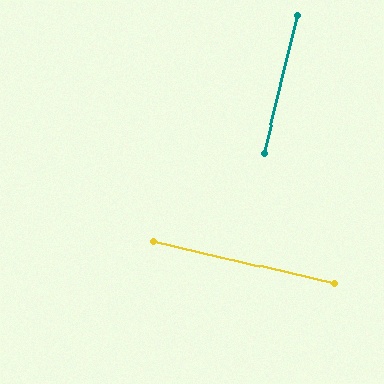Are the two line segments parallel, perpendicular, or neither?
Perpendicular — they meet at approximately 89°.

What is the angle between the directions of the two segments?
Approximately 89 degrees.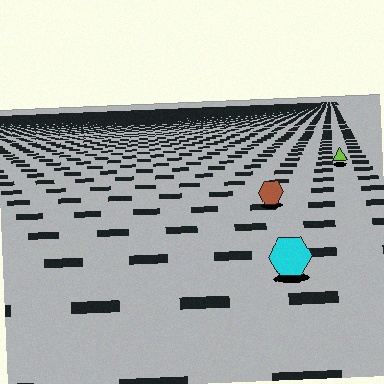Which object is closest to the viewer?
The cyan hexagon is closest. The texture marks near it are larger and more spread out.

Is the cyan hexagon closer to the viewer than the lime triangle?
Yes. The cyan hexagon is closer — you can tell from the texture gradient: the ground texture is coarser near it.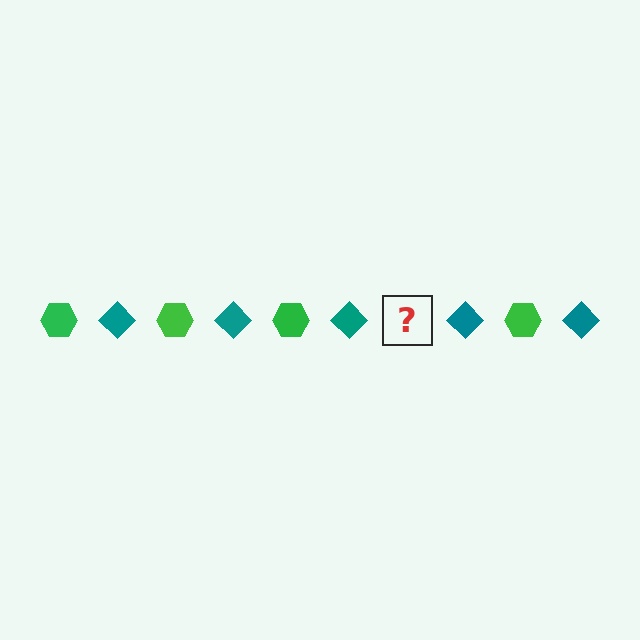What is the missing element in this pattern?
The missing element is a green hexagon.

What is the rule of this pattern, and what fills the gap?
The rule is that the pattern alternates between green hexagon and teal diamond. The gap should be filled with a green hexagon.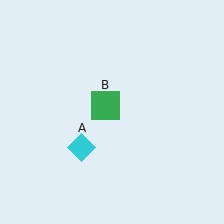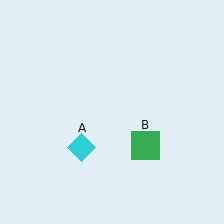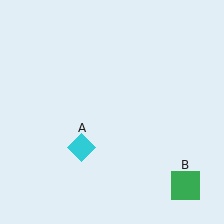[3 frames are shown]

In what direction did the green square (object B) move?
The green square (object B) moved down and to the right.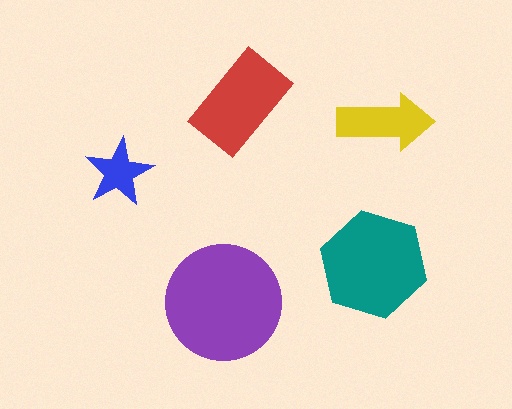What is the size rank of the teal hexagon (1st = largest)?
2nd.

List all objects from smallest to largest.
The blue star, the yellow arrow, the red rectangle, the teal hexagon, the purple circle.